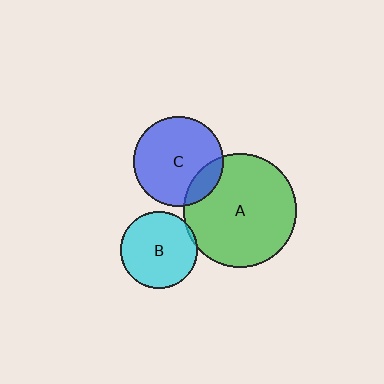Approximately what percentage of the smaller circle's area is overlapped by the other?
Approximately 15%.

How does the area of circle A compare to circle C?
Approximately 1.6 times.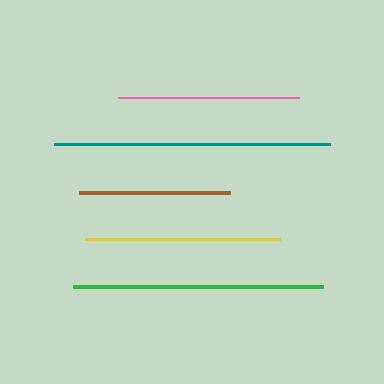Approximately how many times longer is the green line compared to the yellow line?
The green line is approximately 1.3 times the length of the yellow line.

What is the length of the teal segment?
The teal segment is approximately 276 pixels long.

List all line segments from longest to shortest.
From longest to shortest: teal, green, yellow, pink, brown.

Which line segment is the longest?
The teal line is the longest at approximately 276 pixels.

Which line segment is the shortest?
The brown line is the shortest at approximately 152 pixels.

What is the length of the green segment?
The green segment is approximately 250 pixels long.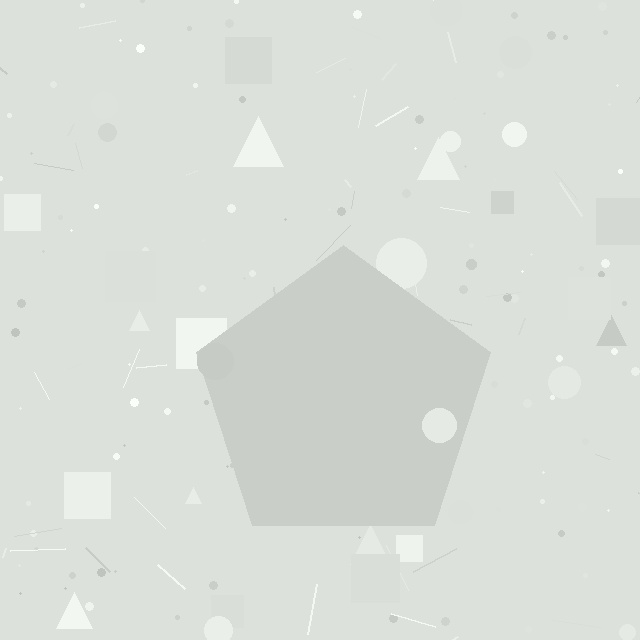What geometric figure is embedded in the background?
A pentagon is embedded in the background.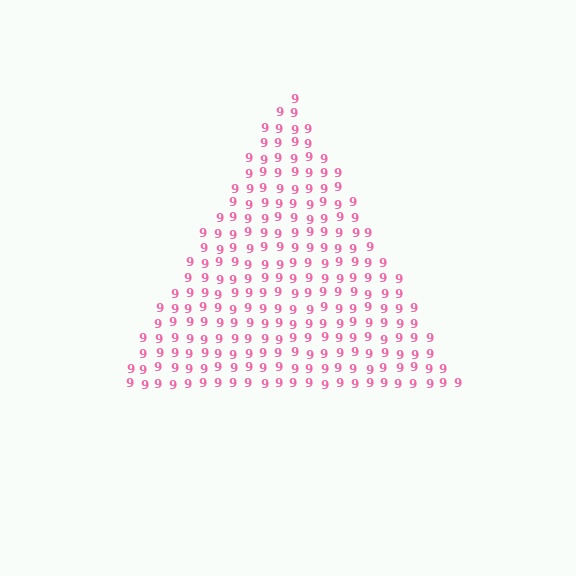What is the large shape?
The large shape is a triangle.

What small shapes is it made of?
It is made of small digit 9's.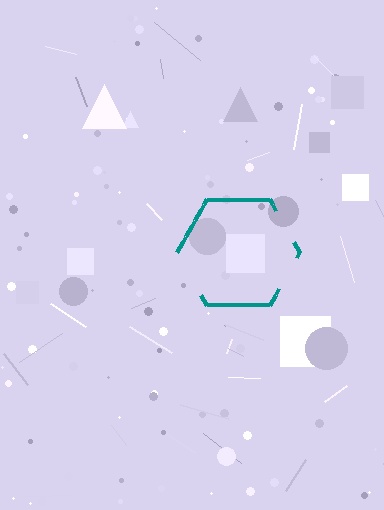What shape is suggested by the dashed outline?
The dashed outline suggests a hexagon.